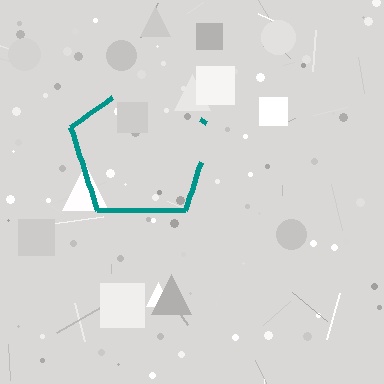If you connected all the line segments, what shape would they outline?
They would outline a pentagon.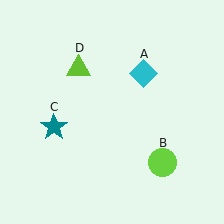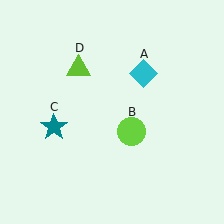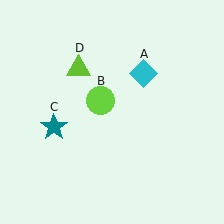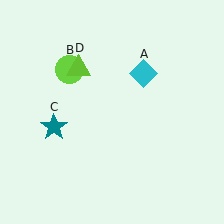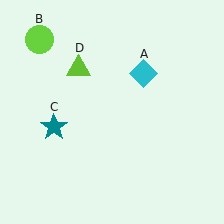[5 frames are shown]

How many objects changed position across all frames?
1 object changed position: lime circle (object B).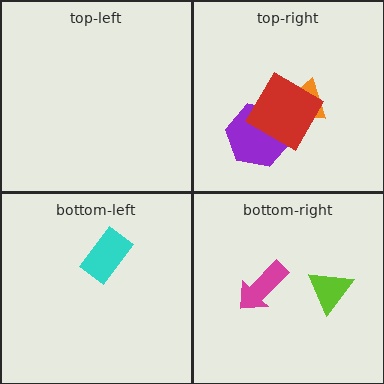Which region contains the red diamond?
The top-right region.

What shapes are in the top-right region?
The orange trapezoid, the purple hexagon, the red diamond.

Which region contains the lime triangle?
The bottom-right region.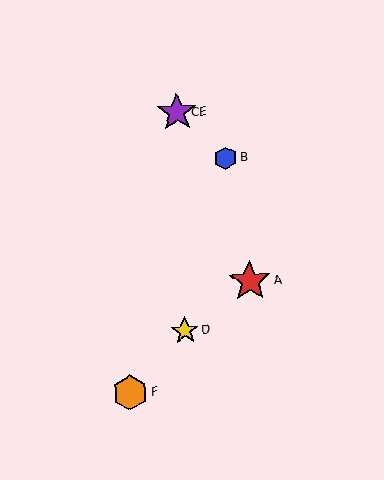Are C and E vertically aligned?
Yes, both are at x≈177.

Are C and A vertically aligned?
No, C is at x≈177 and A is at x≈250.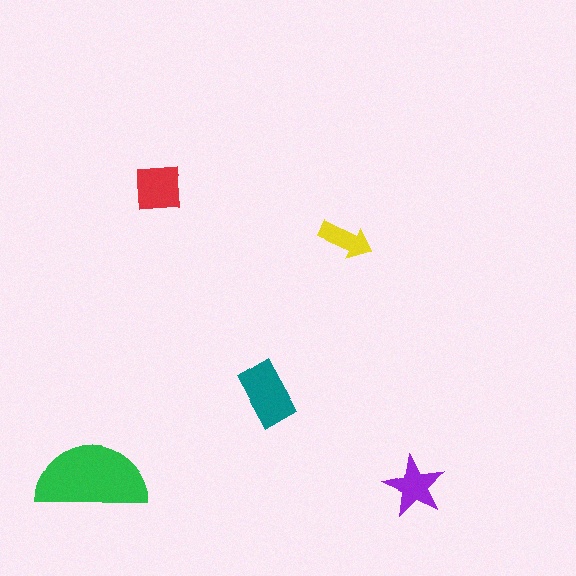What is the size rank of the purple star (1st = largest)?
4th.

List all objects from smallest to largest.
The yellow arrow, the purple star, the red square, the teal rectangle, the green semicircle.